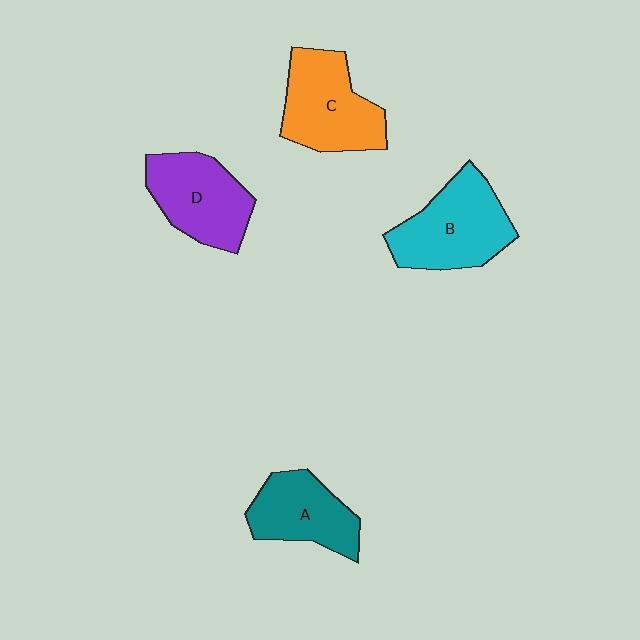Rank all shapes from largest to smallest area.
From largest to smallest: B (cyan), C (orange), D (purple), A (teal).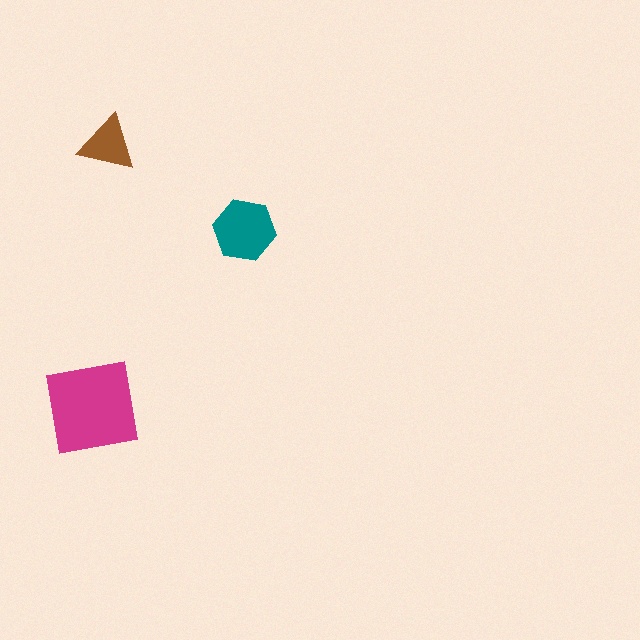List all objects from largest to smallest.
The magenta square, the teal hexagon, the brown triangle.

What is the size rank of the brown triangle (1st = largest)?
3rd.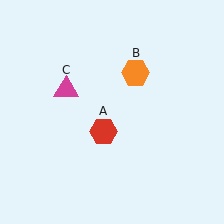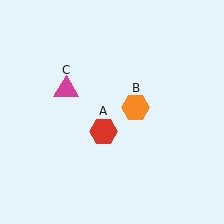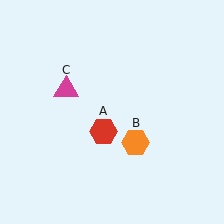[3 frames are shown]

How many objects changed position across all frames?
1 object changed position: orange hexagon (object B).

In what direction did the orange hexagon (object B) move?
The orange hexagon (object B) moved down.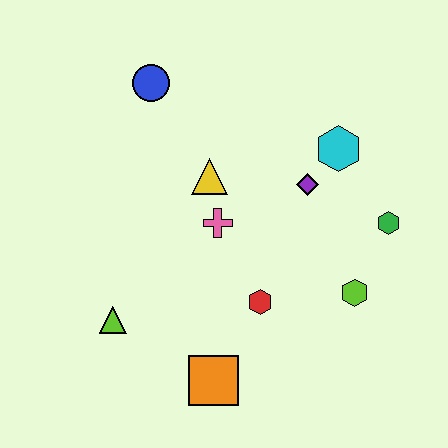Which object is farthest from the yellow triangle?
The orange square is farthest from the yellow triangle.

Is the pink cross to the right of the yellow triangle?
Yes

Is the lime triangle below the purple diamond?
Yes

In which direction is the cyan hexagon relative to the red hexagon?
The cyan hexagon is above the red hexagon.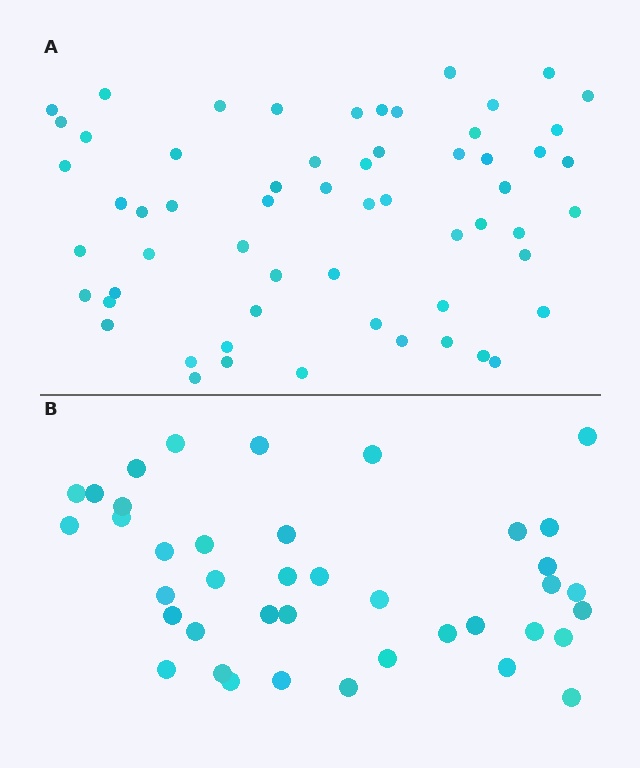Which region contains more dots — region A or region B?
Region A (the top region) has more dots.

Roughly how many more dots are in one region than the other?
Region A has approximately 20 more dots than region B.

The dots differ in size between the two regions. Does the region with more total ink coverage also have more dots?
No. Region B has more total ink coverage because its dots are larger, but region A actually contains more individual dots. Total area can be misleading — the number of items is what matters here.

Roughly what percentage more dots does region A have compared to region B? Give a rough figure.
About 50% more.